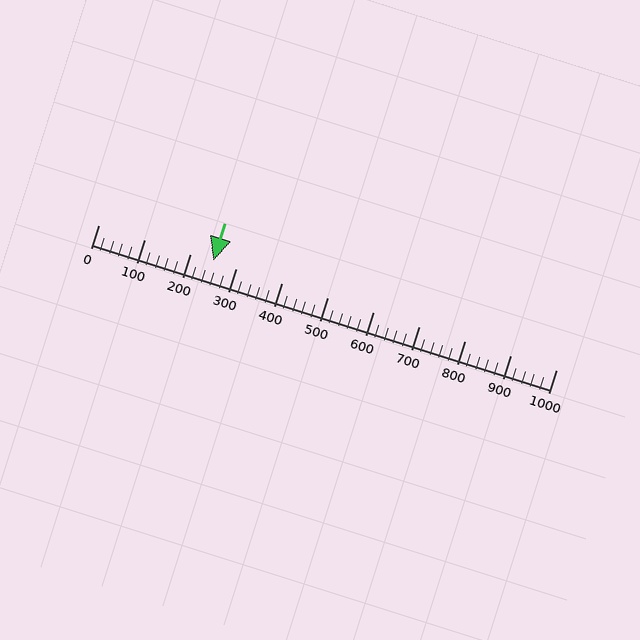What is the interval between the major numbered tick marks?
The major tick marks are spaced 100 units apart.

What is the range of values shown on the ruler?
The ruler shows values from 0 to 1000.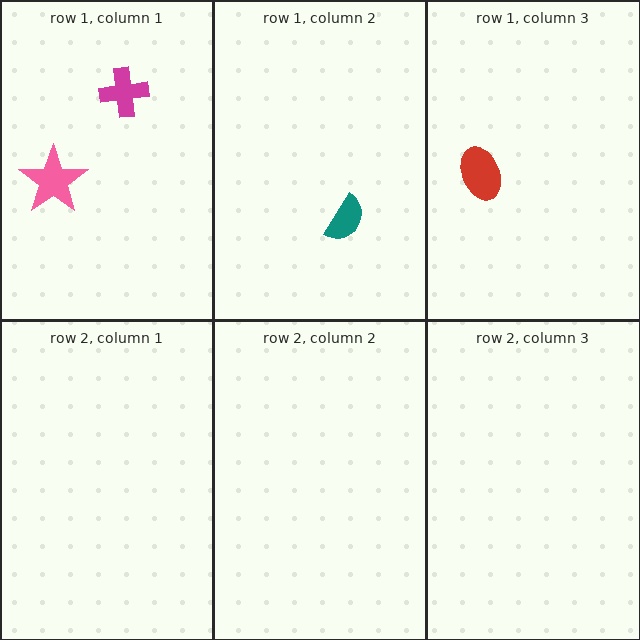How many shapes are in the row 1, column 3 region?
1.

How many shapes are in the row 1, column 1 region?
2.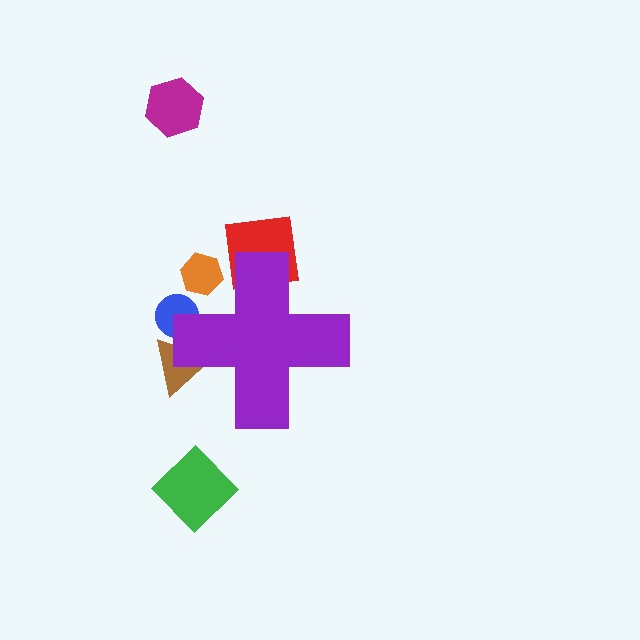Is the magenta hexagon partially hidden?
No, the magenta hexagon is fully visible.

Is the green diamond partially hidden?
No, the green diamond is fully visible.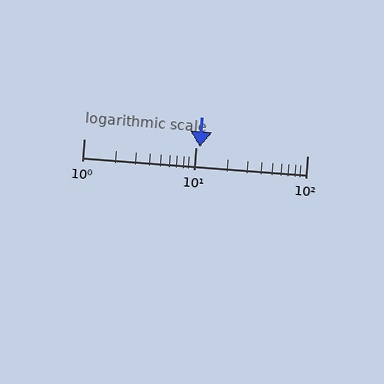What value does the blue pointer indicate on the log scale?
The pointer indicates approximately 11.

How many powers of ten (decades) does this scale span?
The scale spans 2 decades, from 1 to 100.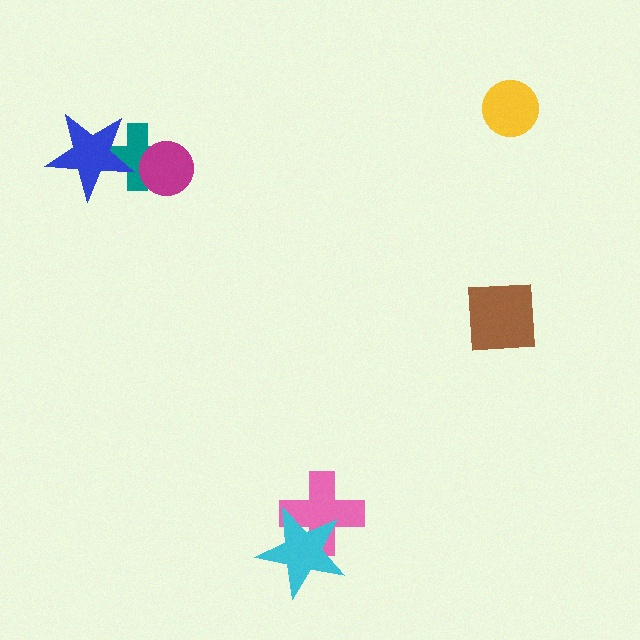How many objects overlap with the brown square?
0 objects overlap with the brown square.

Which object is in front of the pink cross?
The cyan star is in front of the pink cross.